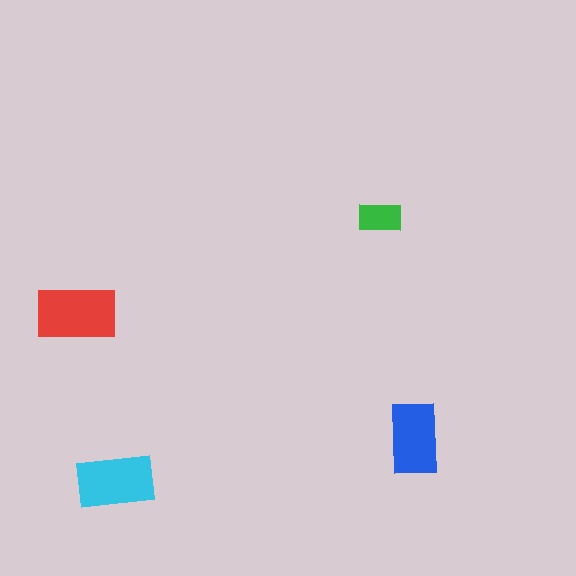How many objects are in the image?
There are 4 objects in the image.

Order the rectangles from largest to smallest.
the red one, the cyan one, the blue one, the green one.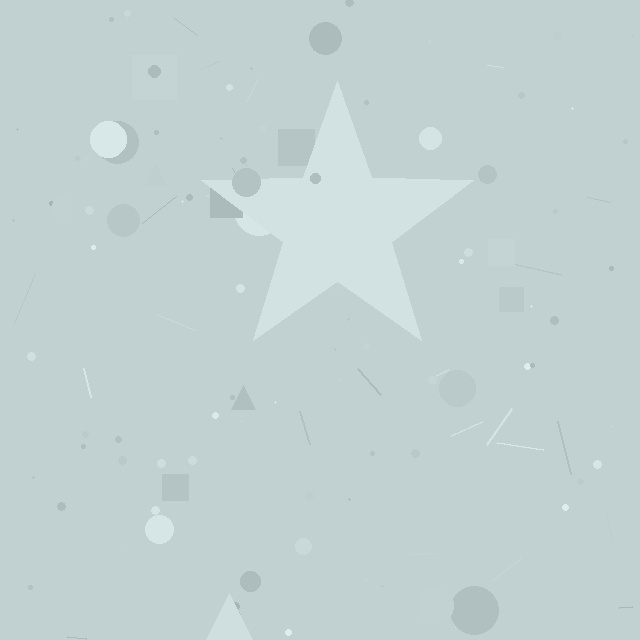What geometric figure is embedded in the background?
A star is embedded in the background.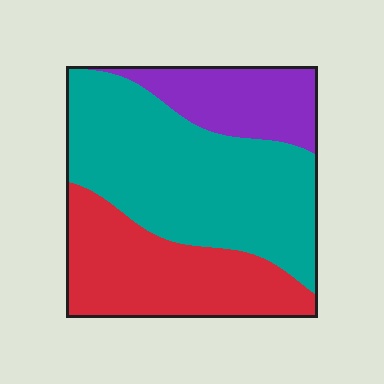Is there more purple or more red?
Red.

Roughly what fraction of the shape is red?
Red covers around 30% of the shape.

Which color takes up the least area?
Purple, at roughly 20%.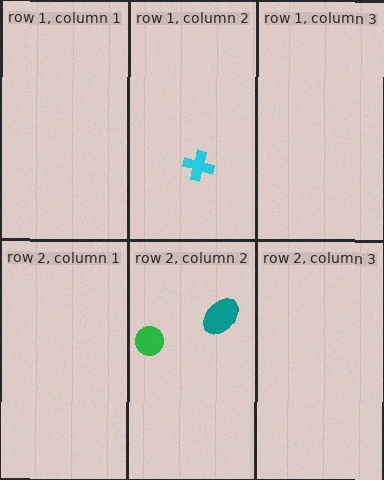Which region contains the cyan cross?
The row 1, column 2 region.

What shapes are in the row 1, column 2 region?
The cyan cross.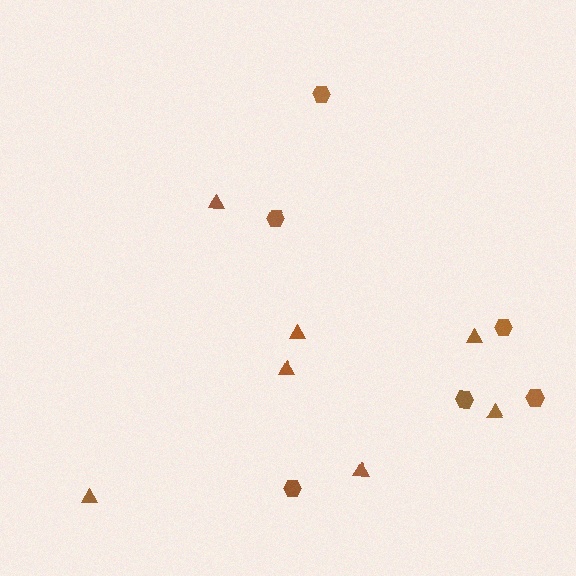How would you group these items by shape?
There are 2 groups: one group of triangles (7) and one group of hexagons (6).